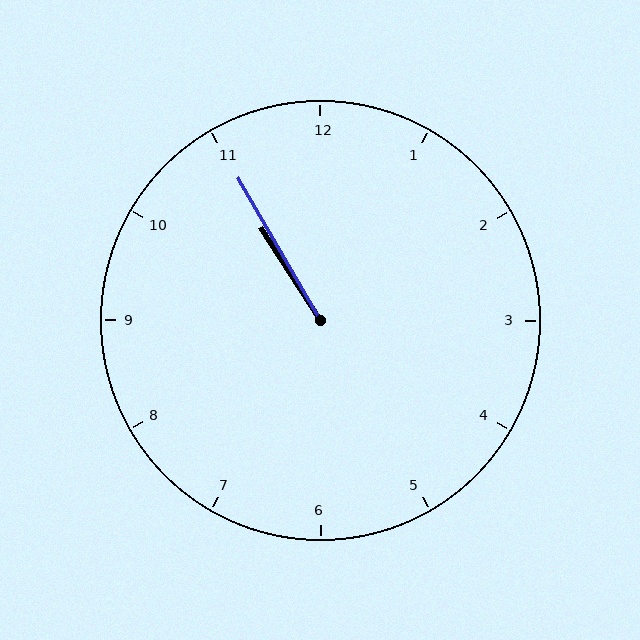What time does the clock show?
10:55.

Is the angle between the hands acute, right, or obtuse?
It is acute.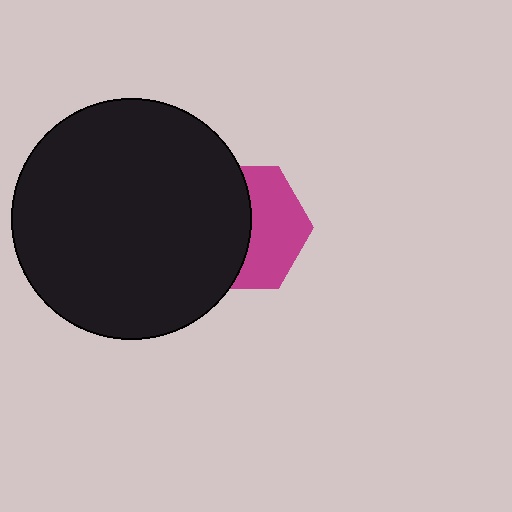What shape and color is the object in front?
The object in front is a black circle.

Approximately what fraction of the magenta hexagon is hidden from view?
Roughly 52% of the magenta hexagon is hidden behind the black circle.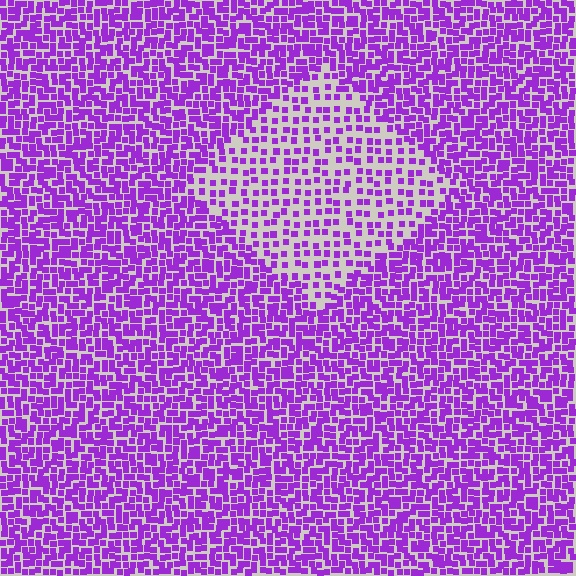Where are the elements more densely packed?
The elements are more densely packed outside the diamond boundary.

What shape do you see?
I see a diamond.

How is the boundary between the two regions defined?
The boundary is defined by a change in element density (approximately 2.1x ratio). All elements are the same color, size, and shape.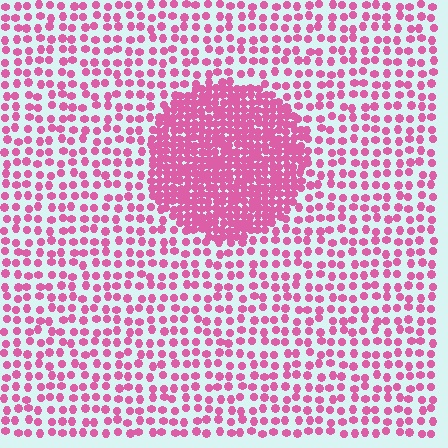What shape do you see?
I see a circle.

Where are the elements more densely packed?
The elements are more densely packed inside the circle boundary.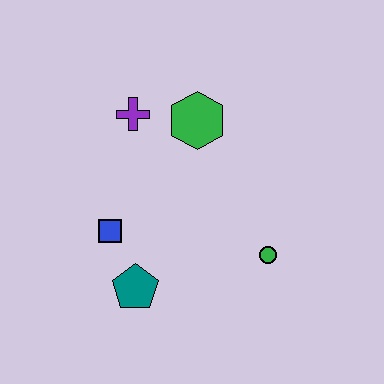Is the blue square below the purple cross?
Yes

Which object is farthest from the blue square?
The green circle is farthest from the blue square.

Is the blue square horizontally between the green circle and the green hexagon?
No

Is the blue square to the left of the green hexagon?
Yes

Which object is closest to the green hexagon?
The purple cross is closest to the green hexagon.